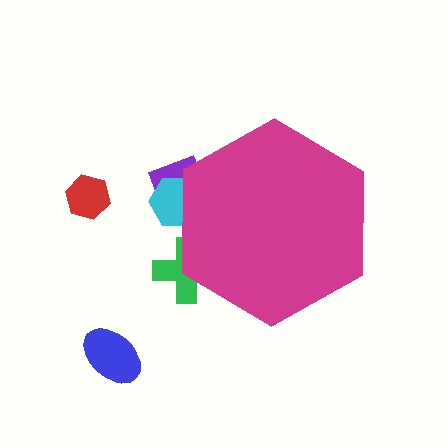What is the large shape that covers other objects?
A magenta hexagon.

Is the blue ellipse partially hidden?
No, the blue ellipse is fully visible.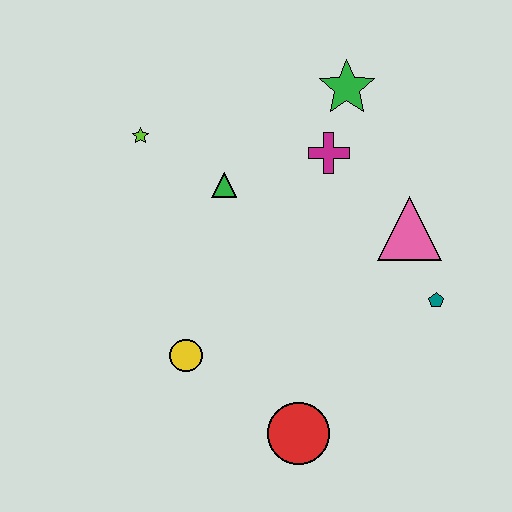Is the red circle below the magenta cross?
Yes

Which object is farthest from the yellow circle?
The green star is farthest from the yellow circle.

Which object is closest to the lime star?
The green triangle is closest to the lime star.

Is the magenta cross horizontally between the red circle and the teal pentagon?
Yes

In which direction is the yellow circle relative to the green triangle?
The yellow circle is below the green triangle.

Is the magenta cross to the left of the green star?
Yes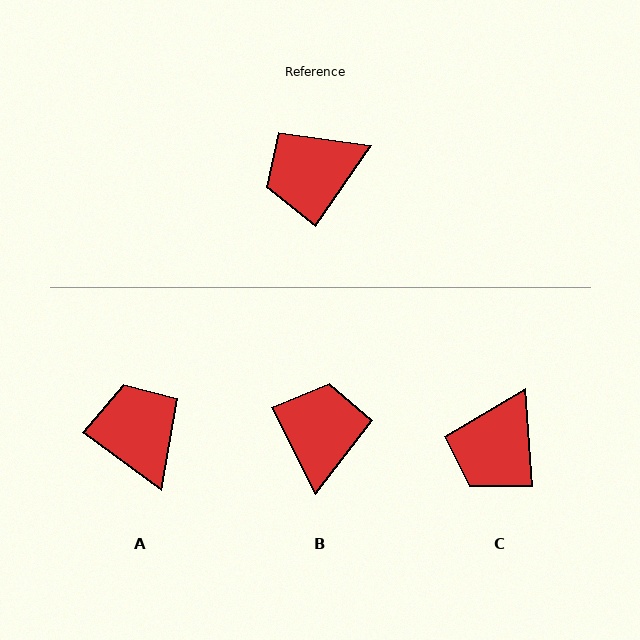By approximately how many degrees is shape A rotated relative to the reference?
Approximately 92 degrees clockwise.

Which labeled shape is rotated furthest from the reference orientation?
B, about 119 degrees away.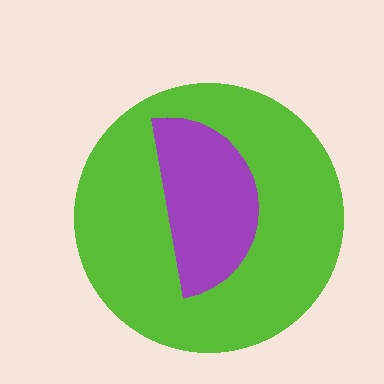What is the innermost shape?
The purple semicircle.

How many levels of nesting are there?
2.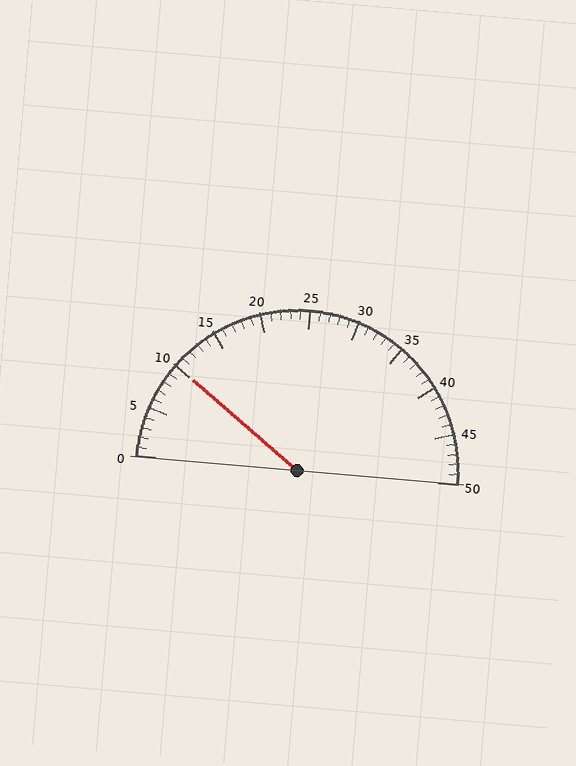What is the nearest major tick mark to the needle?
The nearest major tick mark is 10.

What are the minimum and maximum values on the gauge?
The gauge ranges from 0 to 50.